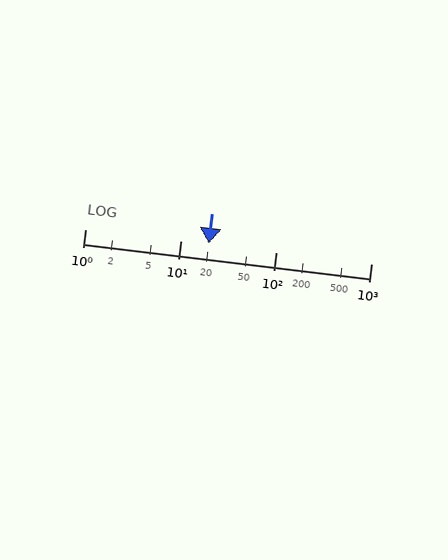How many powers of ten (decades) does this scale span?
The scale spans 3 decades, from 1 to 1000.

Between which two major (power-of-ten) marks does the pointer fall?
The pointer is between 10 and 100.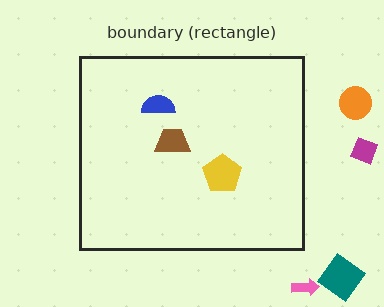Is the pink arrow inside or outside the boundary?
Outside.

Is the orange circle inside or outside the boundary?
Outside.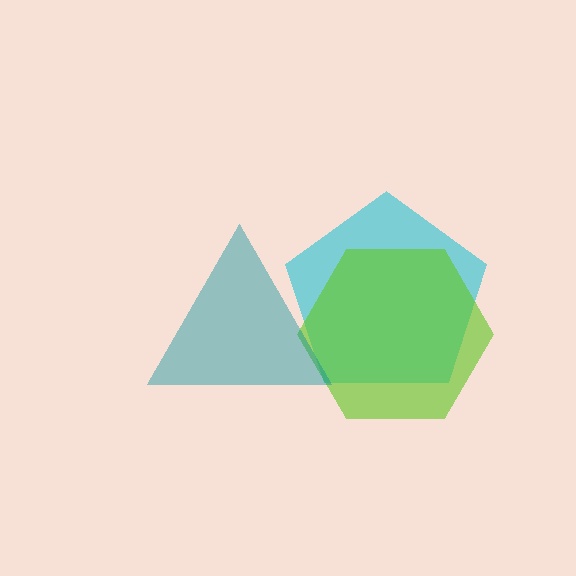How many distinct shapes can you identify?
There are 3 distinct shapes: a cyan pentagon, a lime hexagon, a teal triangle.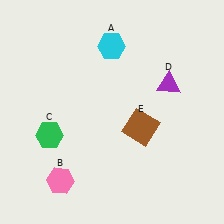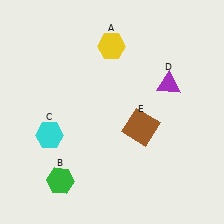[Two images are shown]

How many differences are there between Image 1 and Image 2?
There are 3 differences between the two images.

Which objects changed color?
A changed from cyan to yellow. B changed from pink to green. C changed from green to cyan.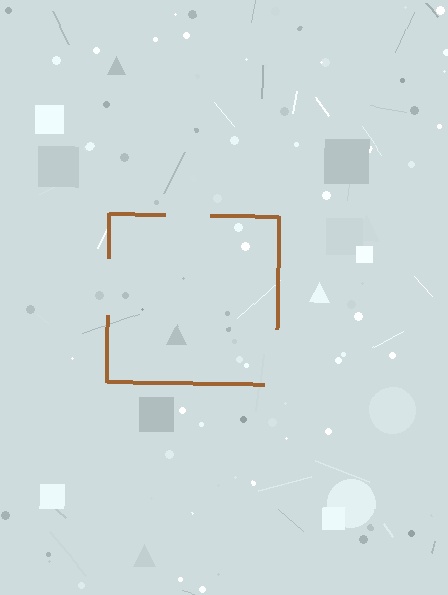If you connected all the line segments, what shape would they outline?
They would outline a square.